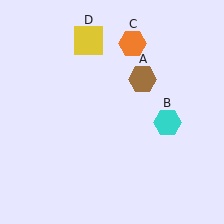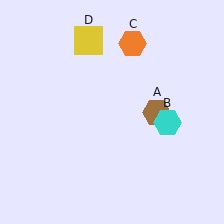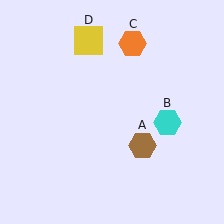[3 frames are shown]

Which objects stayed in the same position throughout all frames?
Cyan hexagon (object B) and orange hexagon (object C) and yellow square (object D) remained stationary.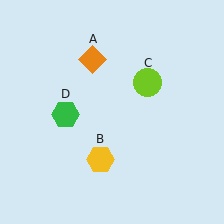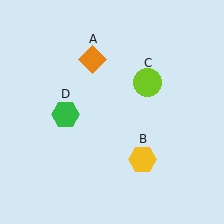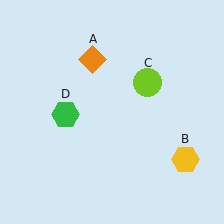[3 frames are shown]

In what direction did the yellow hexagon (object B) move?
The yellow hexagon (object B) moved right.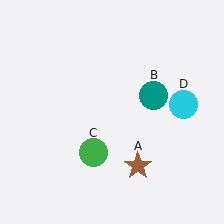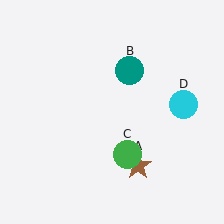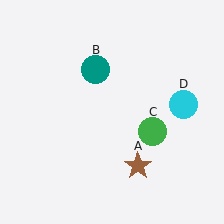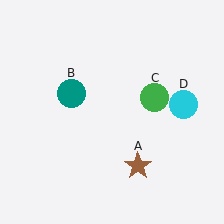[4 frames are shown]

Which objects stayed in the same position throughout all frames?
Brown star (object A) and cyan circle (object D) remained stationary.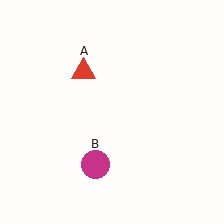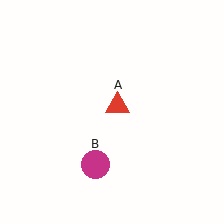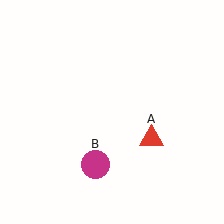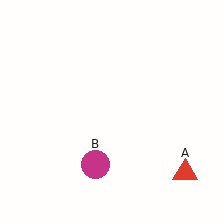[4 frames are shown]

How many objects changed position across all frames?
1 object changed position: red triangle (object A).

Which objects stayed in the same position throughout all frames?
Magenta circle (object B) remained stationary.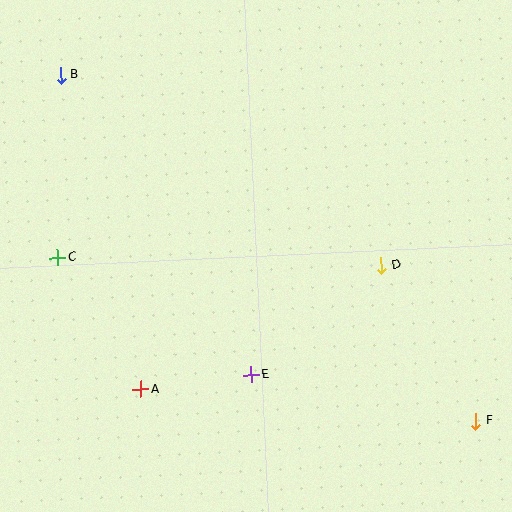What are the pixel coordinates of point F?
Point F is at (476, 421).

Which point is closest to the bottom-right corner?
Point F is closest to the bottom-right corner.